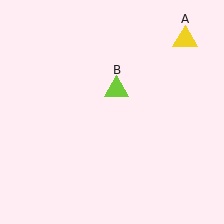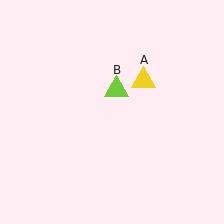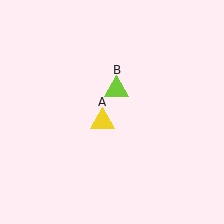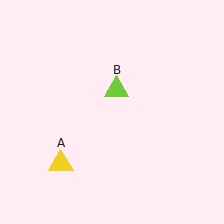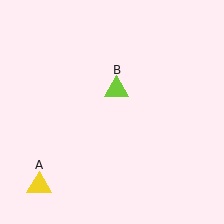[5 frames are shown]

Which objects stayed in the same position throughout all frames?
Lime triangle (object B) remained stationary.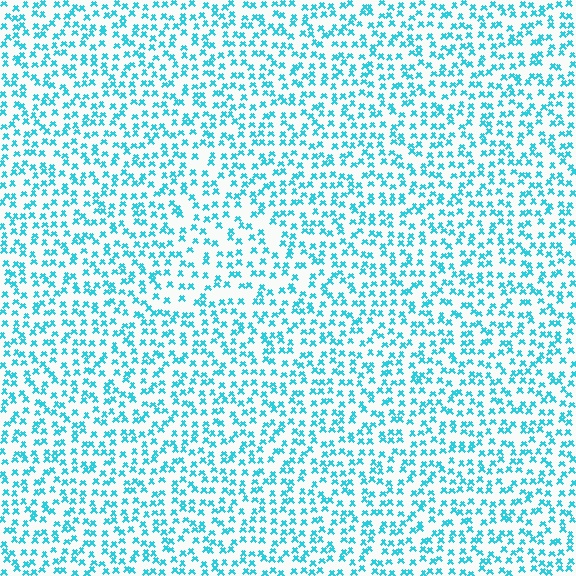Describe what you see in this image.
The image contains small cyan elements arranged at two different densities. A triangle-shaped region is visible where the elements are less densely packed than the surrounding area.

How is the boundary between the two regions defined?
The boundary is defined by a change in element density (approximately 1.4x ratio). All elements are the same color, size, and shape.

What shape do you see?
I see a triangle.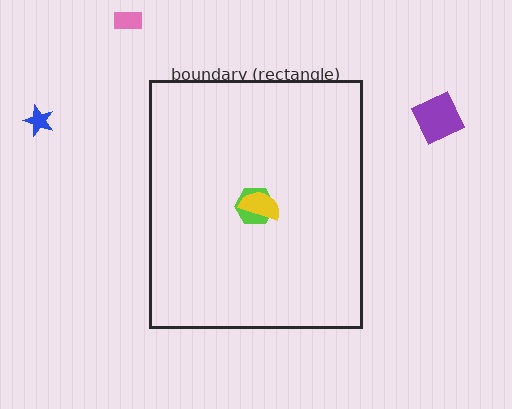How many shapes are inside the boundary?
2 inside, 3 outside.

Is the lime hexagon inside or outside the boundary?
Inside.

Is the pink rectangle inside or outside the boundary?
Outside.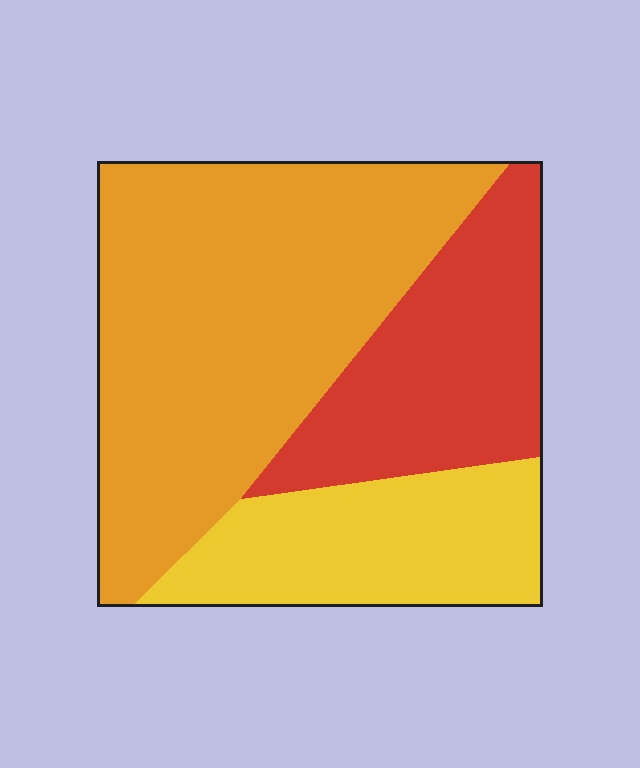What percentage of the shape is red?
Red covers 25% of the shape.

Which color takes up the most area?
Orange, at roughly 50%.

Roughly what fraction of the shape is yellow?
Yellow takes up less than a quarter of the shape.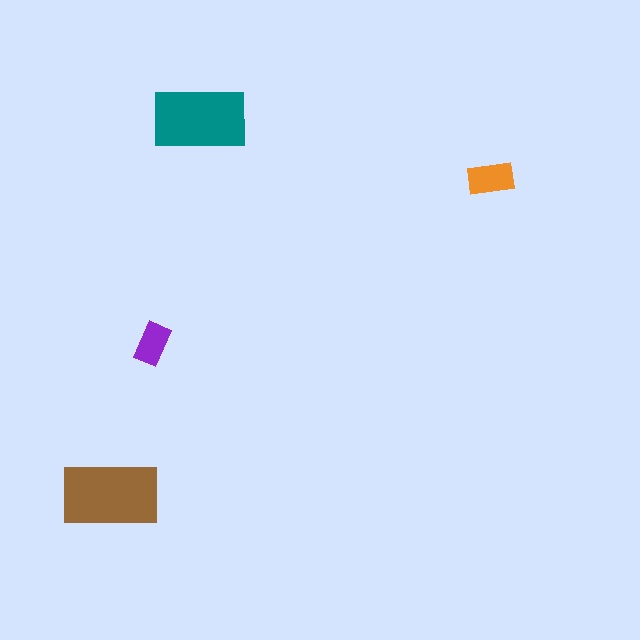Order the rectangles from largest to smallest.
the brown one, the teal one, the orange one, the purple one.